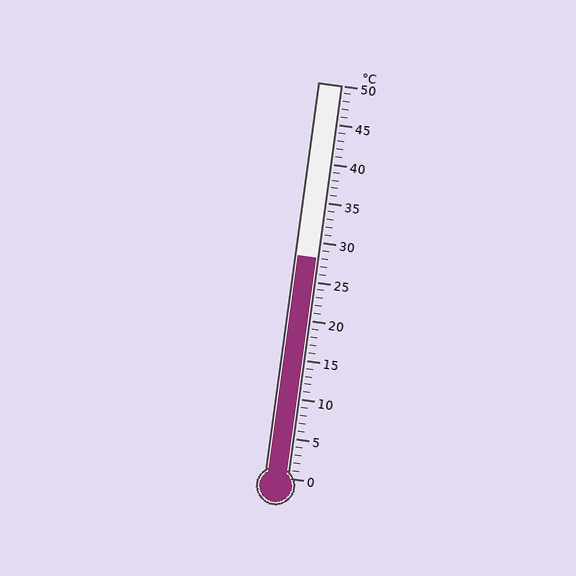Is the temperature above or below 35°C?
The temperature is below 35°C.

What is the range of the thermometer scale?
The thermometer scale ranges from 0°C to 50°C.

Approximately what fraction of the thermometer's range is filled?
The thermometer is filled to approximately 55% of its range.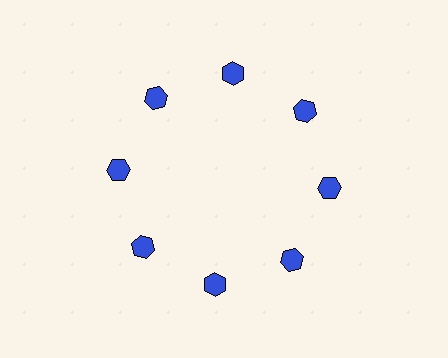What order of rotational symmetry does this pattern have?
This pattern has 8-fold rotational symmetry.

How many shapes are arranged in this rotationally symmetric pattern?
There are 8 shapes, arranged in 8 groups of 1.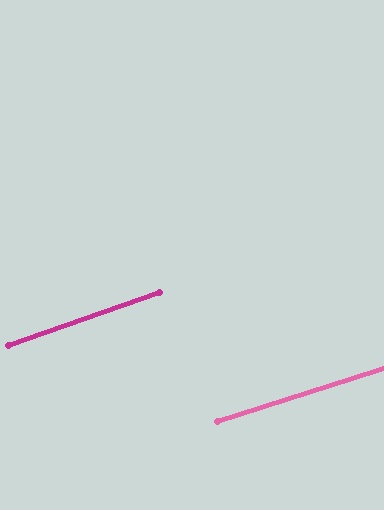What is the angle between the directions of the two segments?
Approximately 2 degrees.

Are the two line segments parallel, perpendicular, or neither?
Parallel — their directions differ by only 1.5°.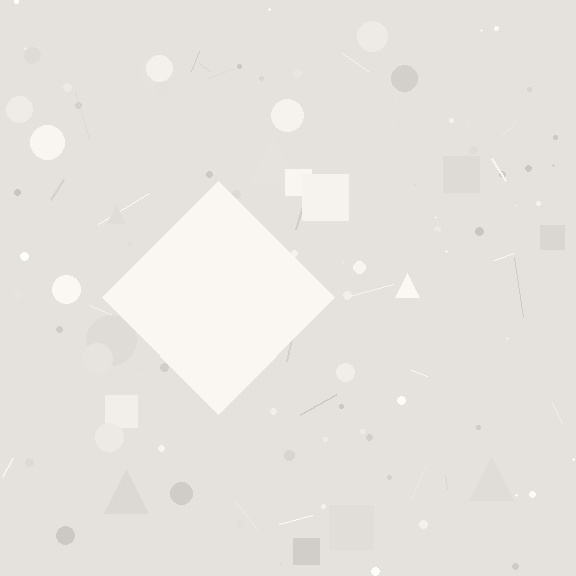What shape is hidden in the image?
A diamond is hidden in the image.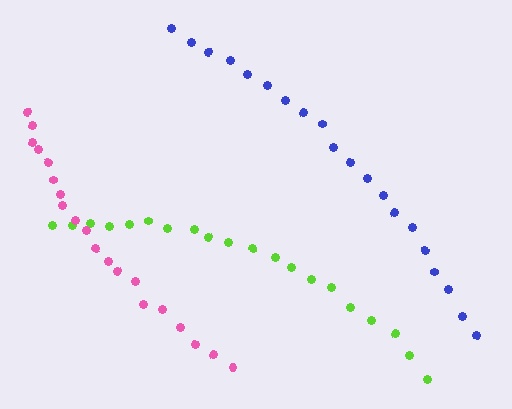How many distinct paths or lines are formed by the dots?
There are 3 distinct paths.